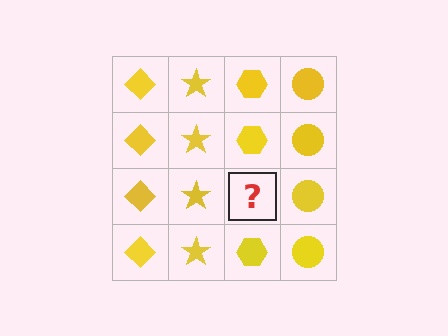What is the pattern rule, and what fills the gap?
The rule is that each column has a consistent shape. The gap should be filled with a yellow hexagon.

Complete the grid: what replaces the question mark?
The question mark should be replaced with a yellow hexagon.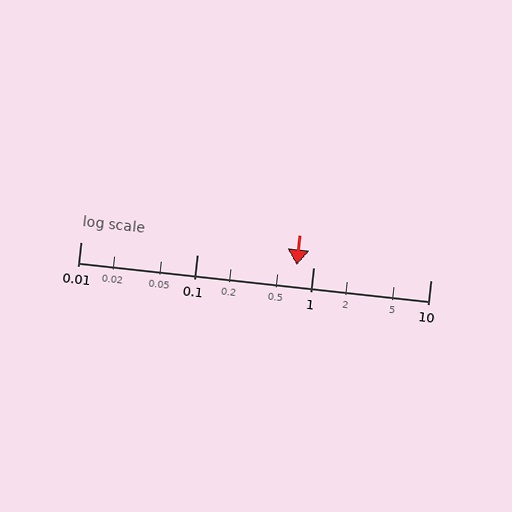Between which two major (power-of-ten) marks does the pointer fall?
The pointer is between 0.1 and 1.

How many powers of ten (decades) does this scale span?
The scale spans 3 decades, from 0.01 to 10.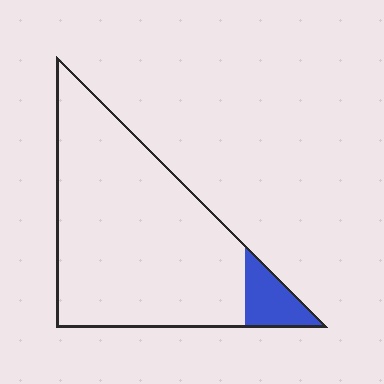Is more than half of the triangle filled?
No.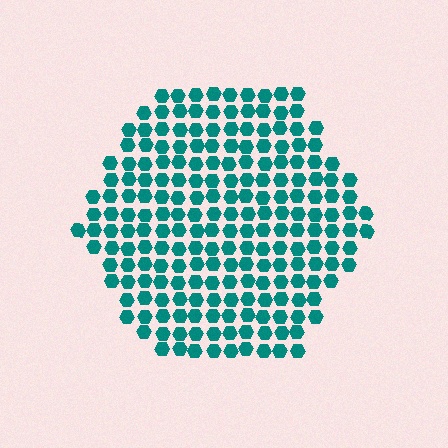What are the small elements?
The small elements are hexagons.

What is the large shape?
The large shape is a hexagon.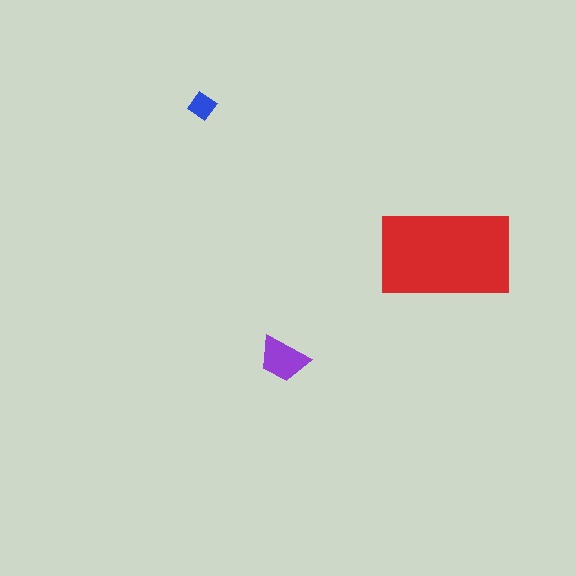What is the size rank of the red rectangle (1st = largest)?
1st.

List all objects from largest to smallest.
The red rectangle, the purple trapezoid, the blue diamond.